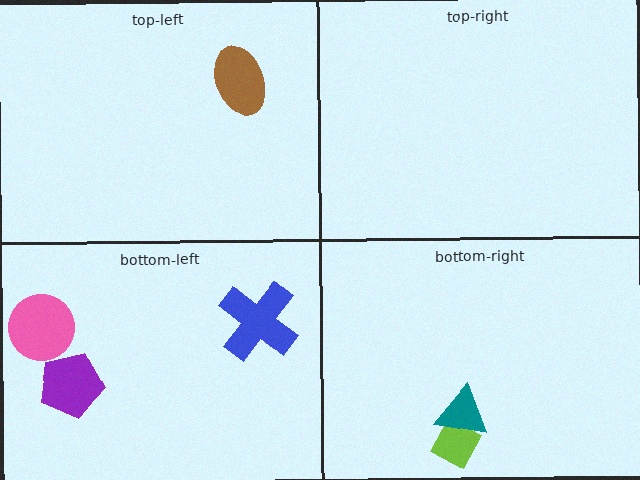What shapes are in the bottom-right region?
The lime diamond, the teal triangle.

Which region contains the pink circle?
The bottom-left region.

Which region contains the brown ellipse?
The top-left region.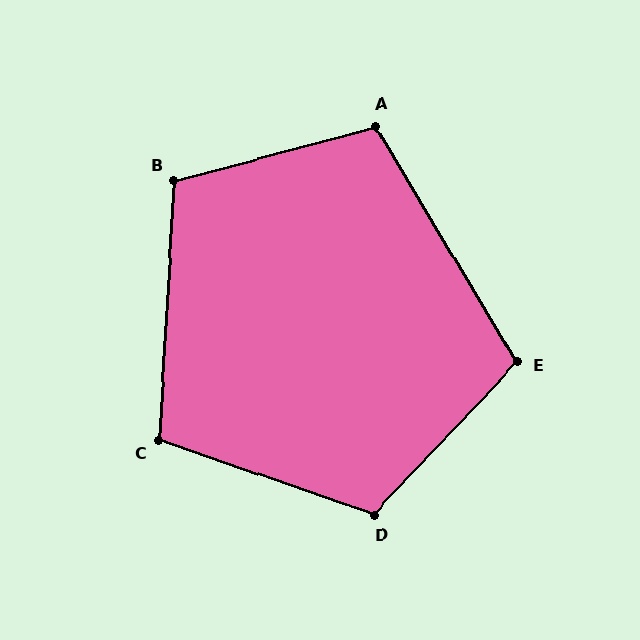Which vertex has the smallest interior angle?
C, at approximately 105 degrees.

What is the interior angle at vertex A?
Approximately 106 degrees (obtuse).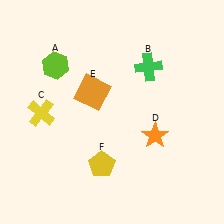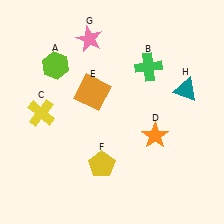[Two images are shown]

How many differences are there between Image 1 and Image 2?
There are 2 differences between the two images.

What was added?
A pink star (G), a teal triangle (H) were added in Image 2.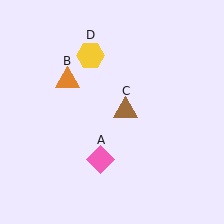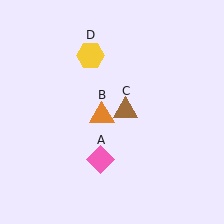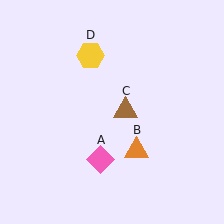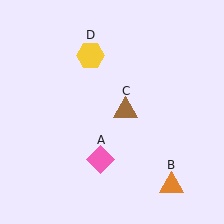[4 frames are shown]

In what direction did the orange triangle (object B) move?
The orange triangle (object B) moved down and to the right.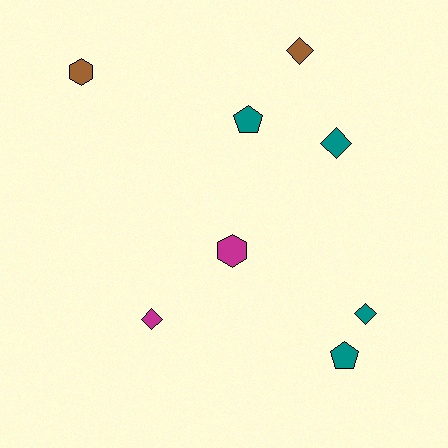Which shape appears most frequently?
Diamond, with 4 objects.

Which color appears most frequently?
Teal, with 4 objects.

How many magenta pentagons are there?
There are no magenta pentagons.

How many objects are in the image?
There are 8 objects.